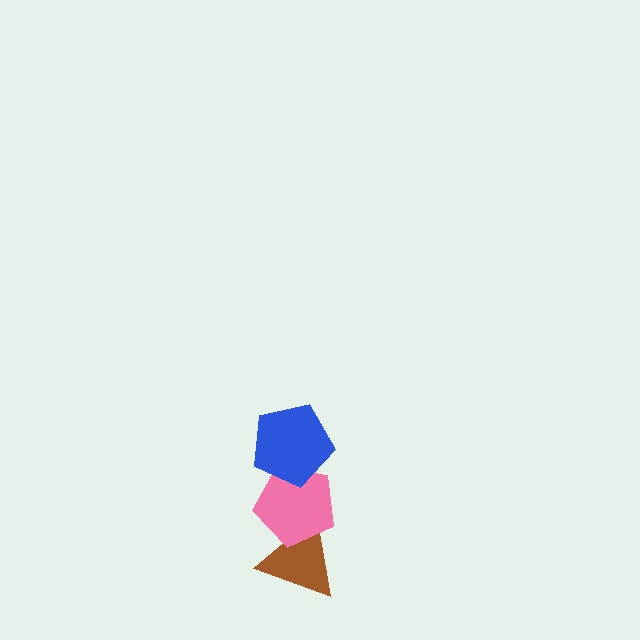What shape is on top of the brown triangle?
The pink pentagon is on top of the brown triangle.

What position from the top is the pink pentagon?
The pink pentagon is 2nd from the top.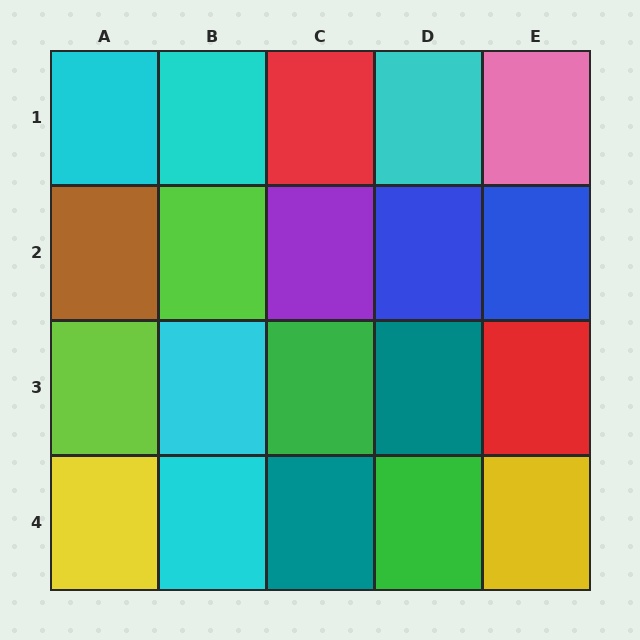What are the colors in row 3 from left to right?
Lime, cyan, green, teal, red.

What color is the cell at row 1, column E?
Pink.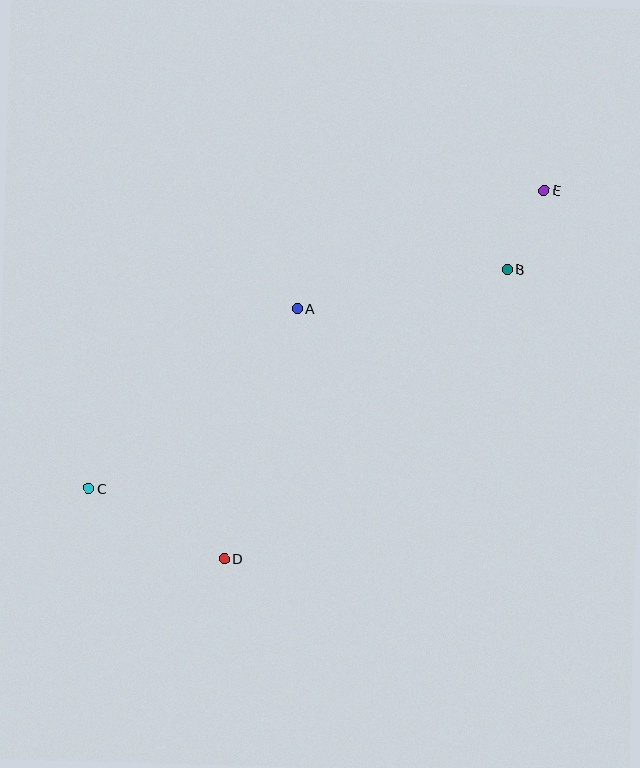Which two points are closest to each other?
Points B and E are closest to each other.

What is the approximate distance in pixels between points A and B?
The distance between A and B is approximately 214 pixels.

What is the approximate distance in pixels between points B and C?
The distance between B and C is approximately 473 pixels.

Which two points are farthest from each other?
Points C and E are farthest from each other.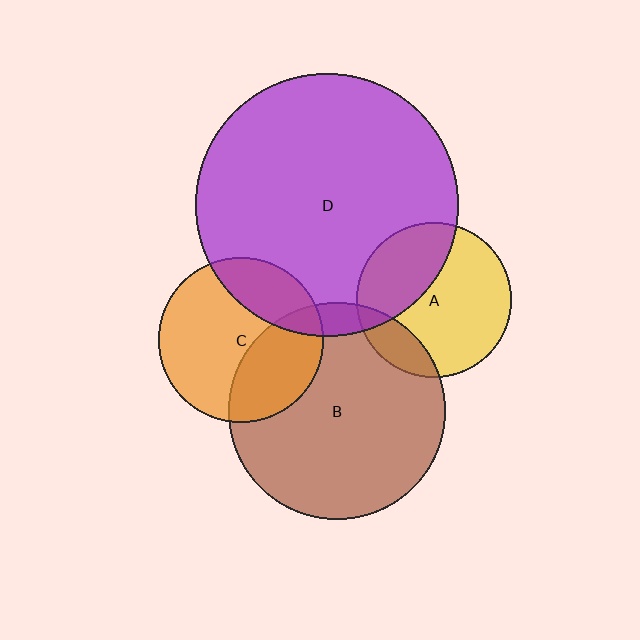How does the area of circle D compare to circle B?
Approximately 1.5 times.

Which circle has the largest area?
Circle D (purple).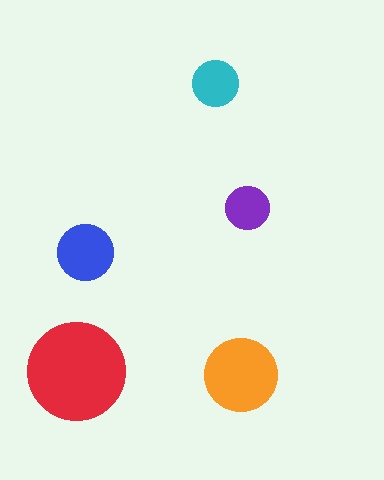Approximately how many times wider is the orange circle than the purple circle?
About 1.5 times wider.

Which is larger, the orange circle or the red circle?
The red one.